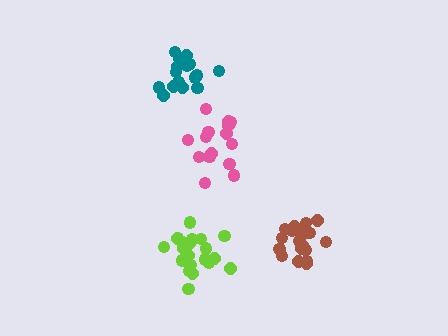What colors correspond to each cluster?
The clusters are colored: pink, teal, lime, brown.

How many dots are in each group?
Group 1: 15 dots, Group 2: 17 dots, Group 3: 21 dots, Group 4: 19 dots (72 total).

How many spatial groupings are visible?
There are 4 spatial groupings.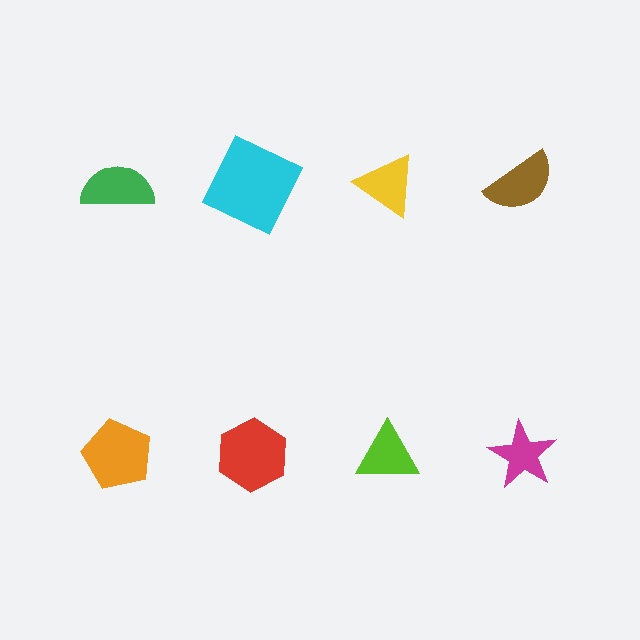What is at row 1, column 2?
A cyan square.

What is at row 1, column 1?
A green semicircle.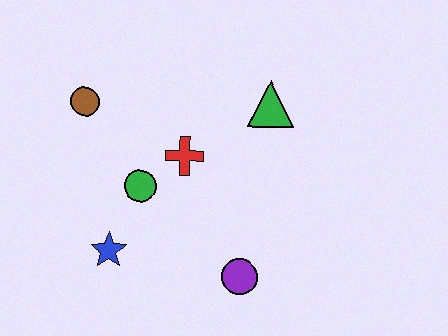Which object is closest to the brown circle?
The green circle is closest to the brown circle.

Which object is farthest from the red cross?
The purple circle is farthest from the red cross.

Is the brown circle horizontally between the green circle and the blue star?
No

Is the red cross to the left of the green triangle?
Yes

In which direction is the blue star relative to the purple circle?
The blue star is to the left of the purple circle.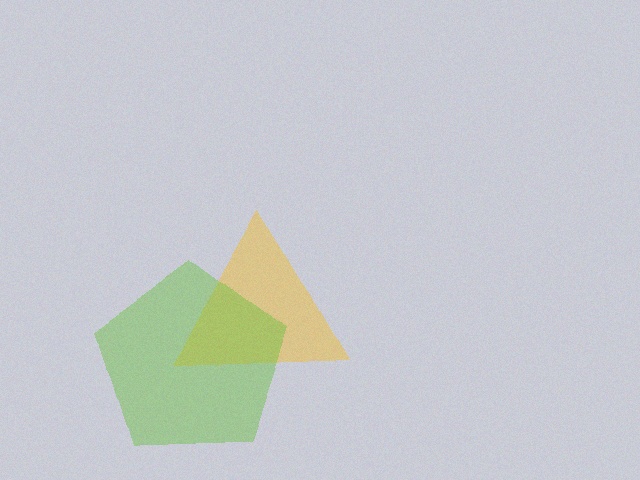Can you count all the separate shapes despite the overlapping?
Yes, there are 2 separate shapes.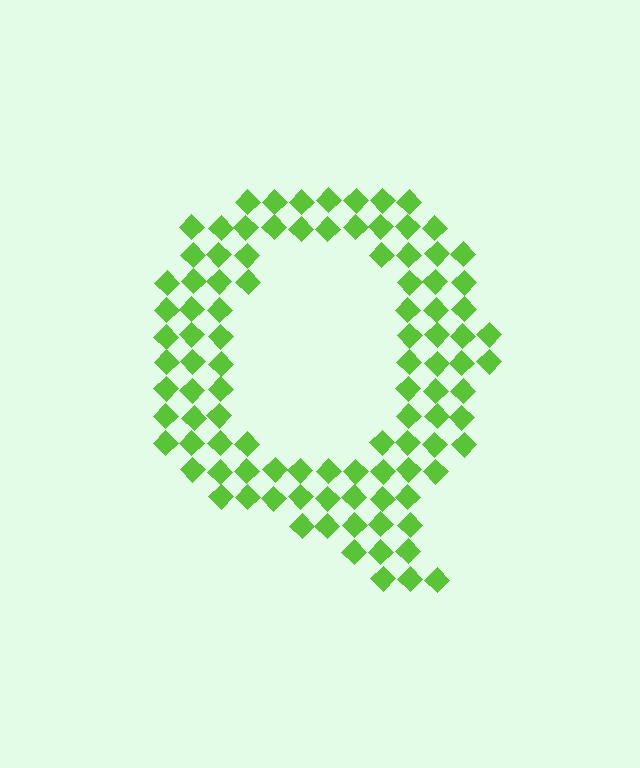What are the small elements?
The small elements are diamonds.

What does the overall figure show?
The overall figure shows the letter Q.